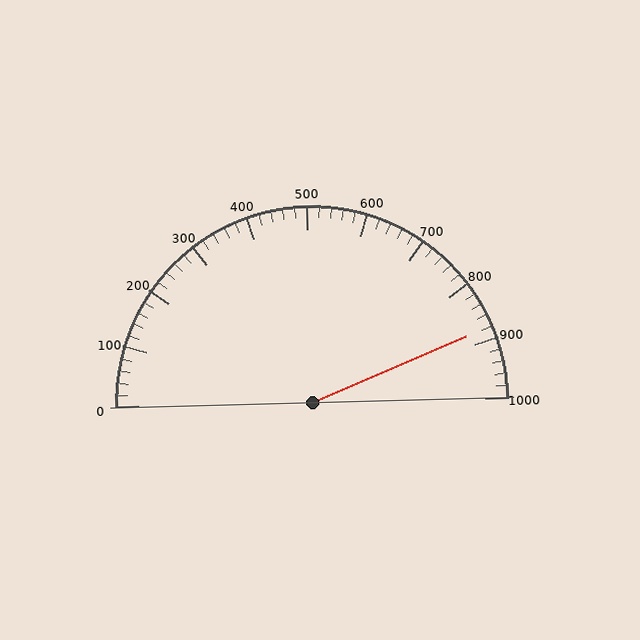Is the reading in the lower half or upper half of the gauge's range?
The reading is in the upper half of the range (0 to 1000).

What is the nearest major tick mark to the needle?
The nearest major tick mark is 900.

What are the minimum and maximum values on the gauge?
The gauge ranges from 0 to 1000.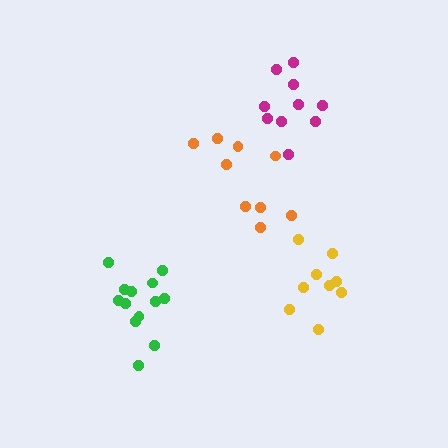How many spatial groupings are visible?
There are 4 spatial groupings.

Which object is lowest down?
The green cluster is bottommost.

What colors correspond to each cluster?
The clusters are colored: yellow, magenta, green, orange.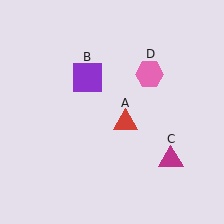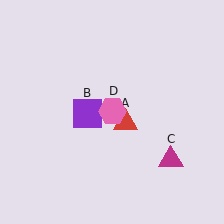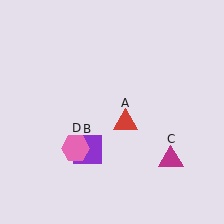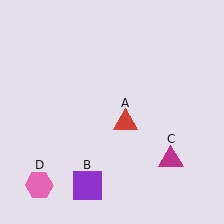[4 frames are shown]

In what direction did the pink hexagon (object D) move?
The pink hexagon (object D) moved down and to the left.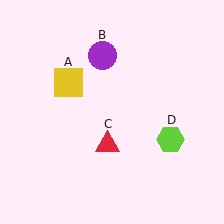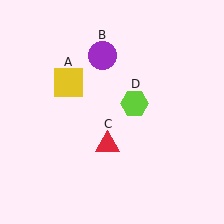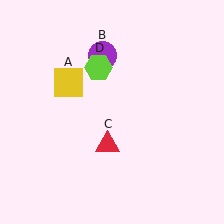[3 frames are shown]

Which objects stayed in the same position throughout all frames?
Yellow square (object A) and purple circle (object B) and red triangle (object C) remained stationary.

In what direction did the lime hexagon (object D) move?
The lime hexagon (object D) moved up and to the left.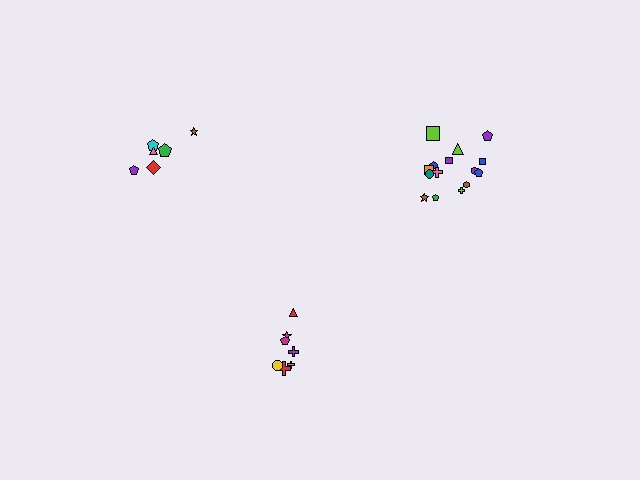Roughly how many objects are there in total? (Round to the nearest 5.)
Roughly 30 objects in total.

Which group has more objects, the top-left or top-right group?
The top-right group.